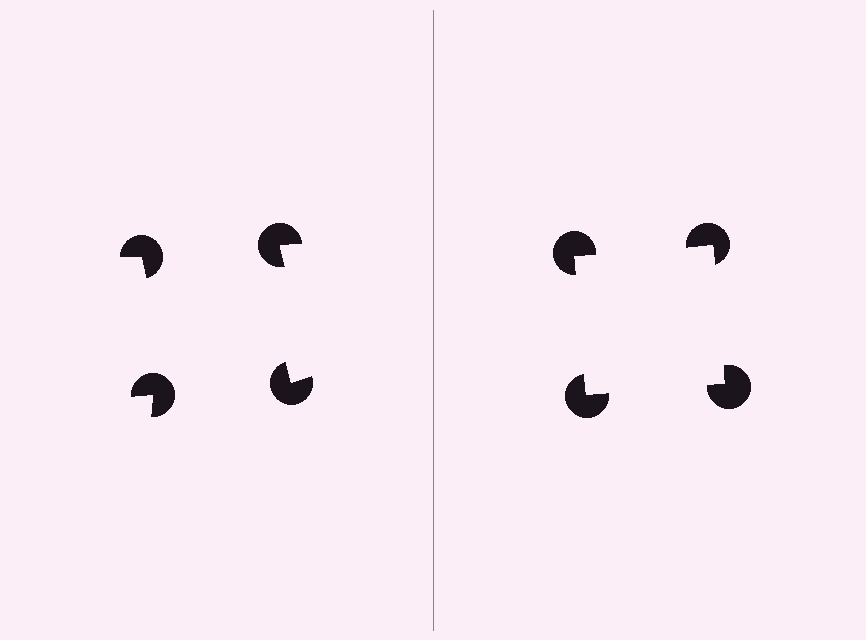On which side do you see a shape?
An illusory square appears on the right side. On the left side the wedge cuts are rotated, so no coherent shape forms.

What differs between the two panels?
The pac-man discs are positioned identically on both sides; only the wedge orientations differ. On the right they align to a square; on the left they are misaligned.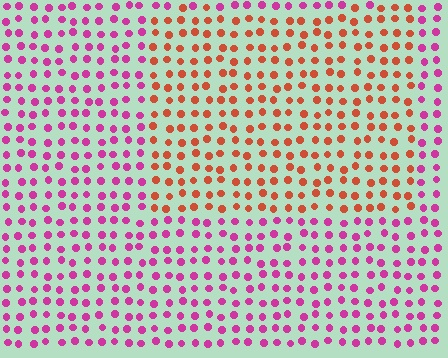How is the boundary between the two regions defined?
The boundary is defined purely by a slight shift in hue (about 52 degrees). Spacing, size, and orientation are identical on both sides.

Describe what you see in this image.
The image is filled with small magenta elements in a uniform arrangement. A rectangle-shaped region is visible where the elements are tinted to a slightly different hue, forming a subtle color boundary.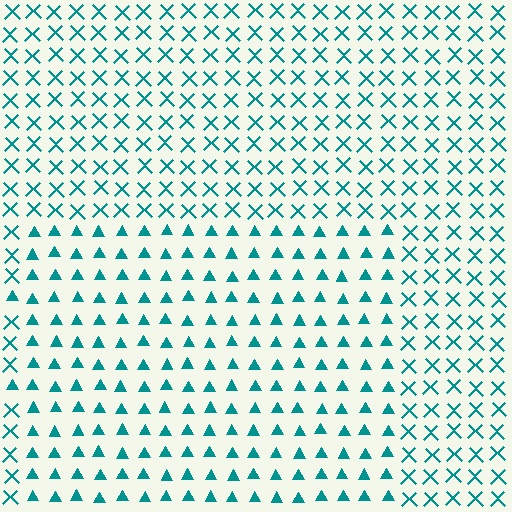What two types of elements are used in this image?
The image uses triangles inside the rectangle region and X marks outside it.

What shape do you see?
I see a rectangle.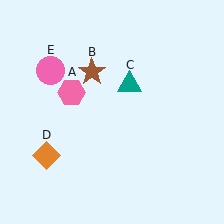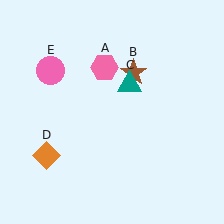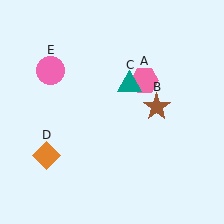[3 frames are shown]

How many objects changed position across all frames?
2 objects changed position: pink hexagon (object A), brown star (object B).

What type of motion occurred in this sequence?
The pink hexagon (object A), brown star (object B) rotated clockwise around the center of the scene.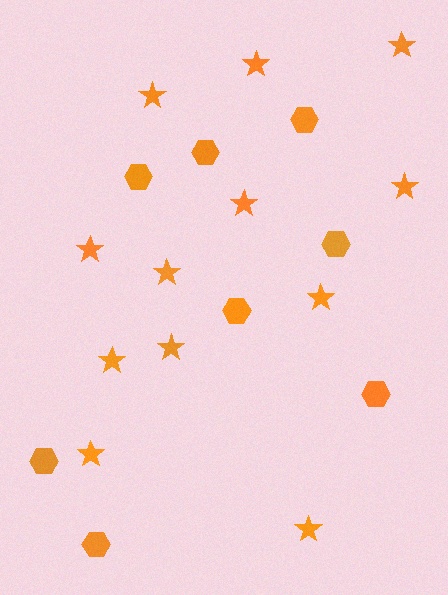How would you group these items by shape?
There are 2 groups: one group of hexagons (8) and one group of stars (12).